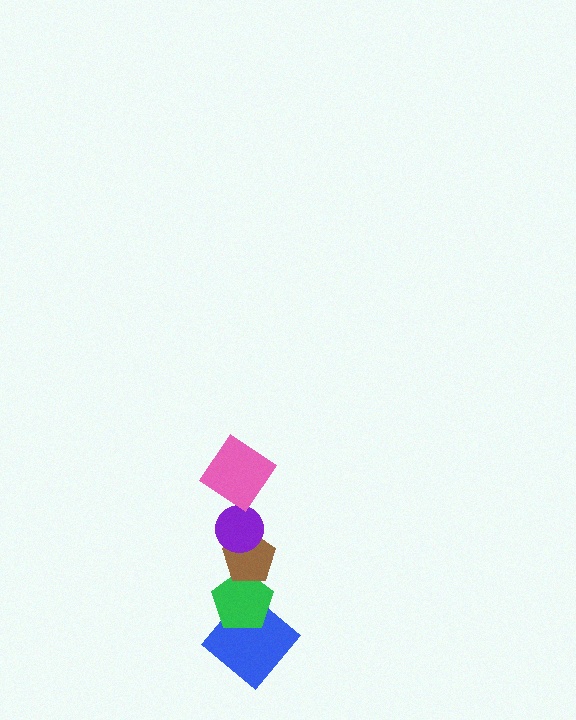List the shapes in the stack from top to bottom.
From top to bottom: the pink diamond, the purple circle, the brown pentagon, the green pentagon, the blue diamond.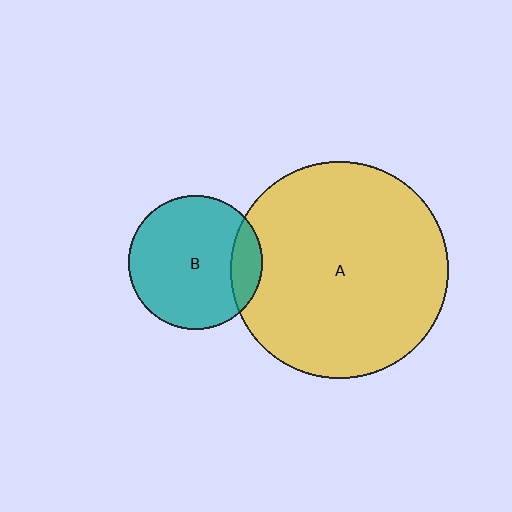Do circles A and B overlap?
Yes.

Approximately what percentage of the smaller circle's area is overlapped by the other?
Approximately 15%.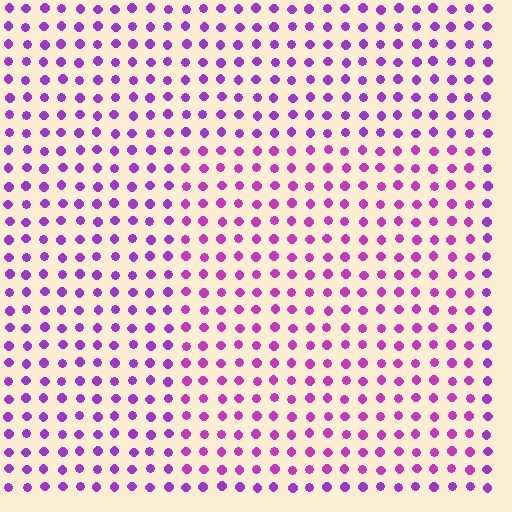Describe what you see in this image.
The image is filled with small purple elements in a uniform arrangement. A rectangle-shaped region is visible where the elements are tinted to a slightly different hue, forming a subtle color boundary.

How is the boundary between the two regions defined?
The boundary is defined purely by a slight shift in hue (about 21 degrees). Spacing, size, and orientation are identical on both sides.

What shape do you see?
I see a rectangle.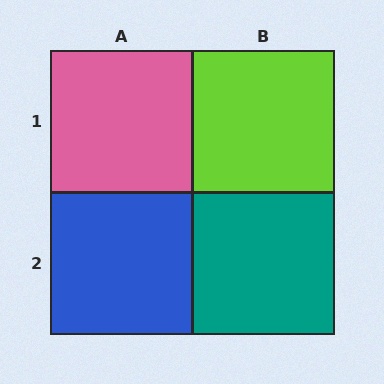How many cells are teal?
1 cell is teal.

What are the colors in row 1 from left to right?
Pink, lime.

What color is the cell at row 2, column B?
Teal.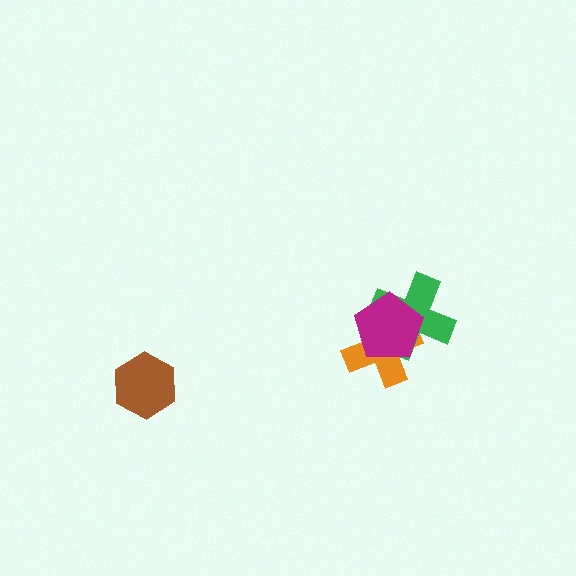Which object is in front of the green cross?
The magenta pentagon is in front of the green cross.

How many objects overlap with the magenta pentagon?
2 objects overlap with the magenta pentagon.